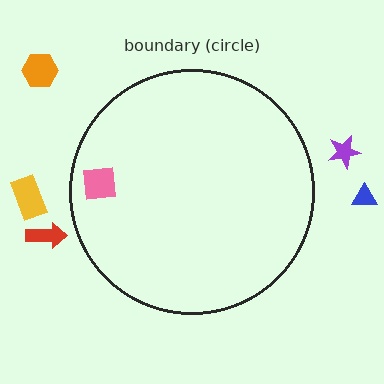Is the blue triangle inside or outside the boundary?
Outside.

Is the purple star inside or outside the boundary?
Outside.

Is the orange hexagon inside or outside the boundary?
Outside.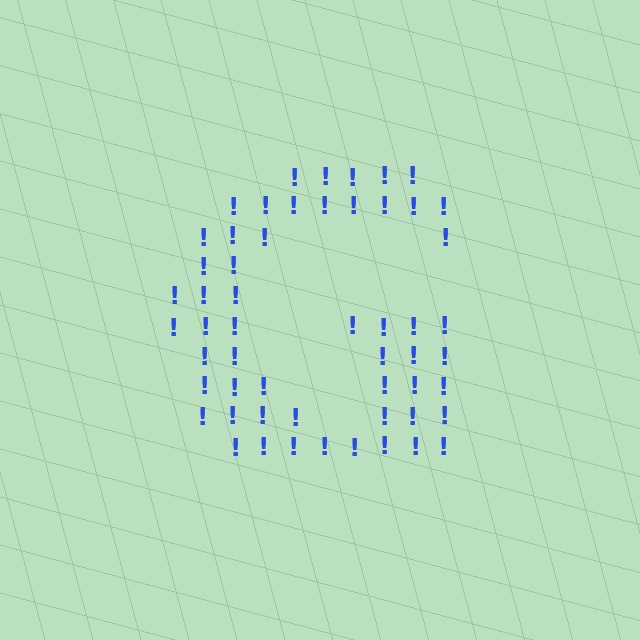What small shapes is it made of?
It is made of small exclamation marks.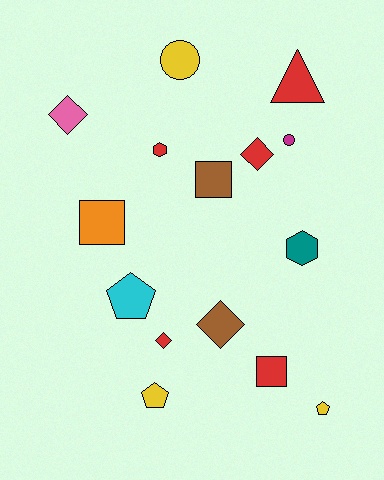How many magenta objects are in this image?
There is 1 magenta object.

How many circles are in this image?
There are 2 circles.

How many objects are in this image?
There are 15 objects.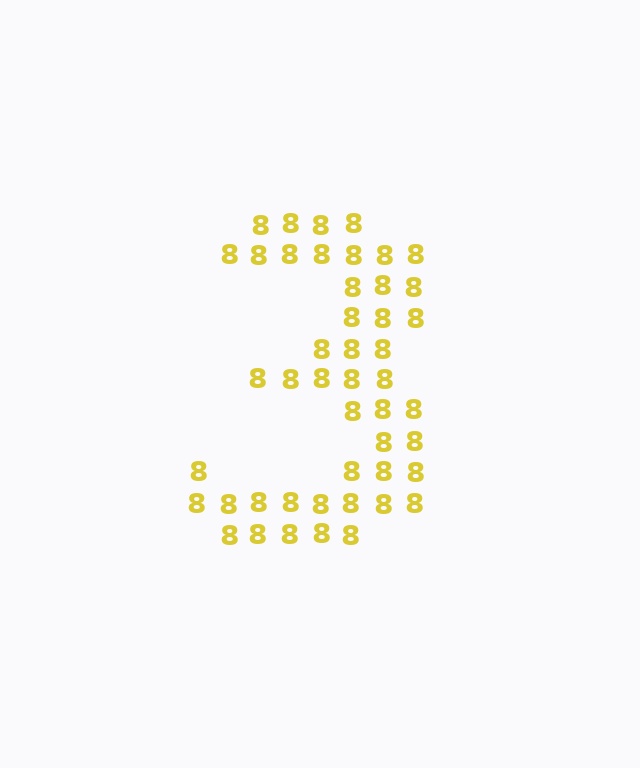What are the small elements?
The small elements are digit 8's.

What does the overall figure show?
The overall figure shows the digit 3.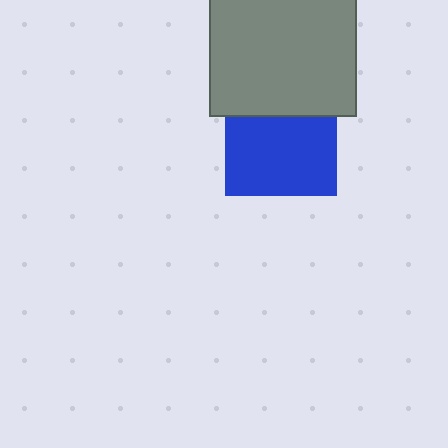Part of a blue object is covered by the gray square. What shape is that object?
It is a square.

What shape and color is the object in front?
The object in front is a gray square.